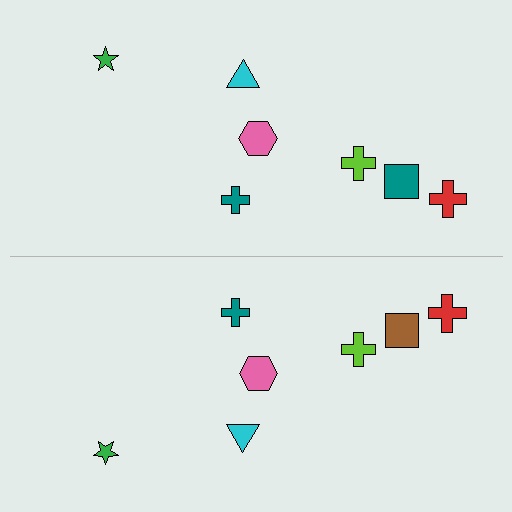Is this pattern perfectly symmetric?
No, the pattern is not perfectly symmetric. The brown square on the bottom side breaks the symmetry — its mirror counterpart is teal.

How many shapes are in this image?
There are 14 shapes in this image.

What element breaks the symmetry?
The brown square on the bottom side breaks the symmetry — its mirror counterpart is teal.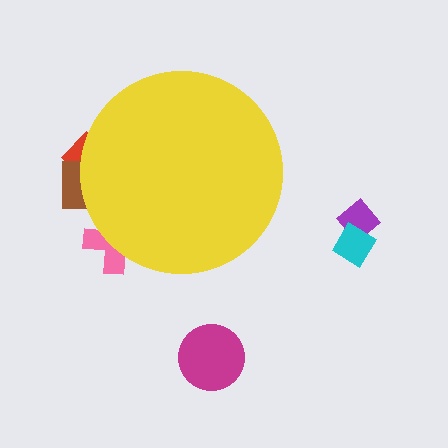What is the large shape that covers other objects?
A yellow circle.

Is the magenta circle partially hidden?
No, the magenta circle is fully visible.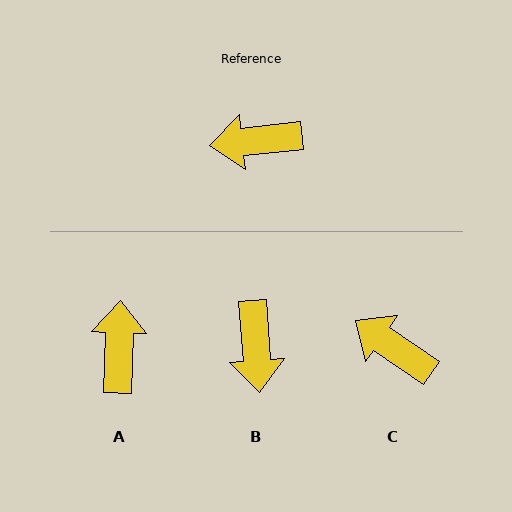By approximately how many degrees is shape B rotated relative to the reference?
Approximately 88 degrees counter-clockwise.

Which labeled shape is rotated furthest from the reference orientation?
A, about 98 degrees away.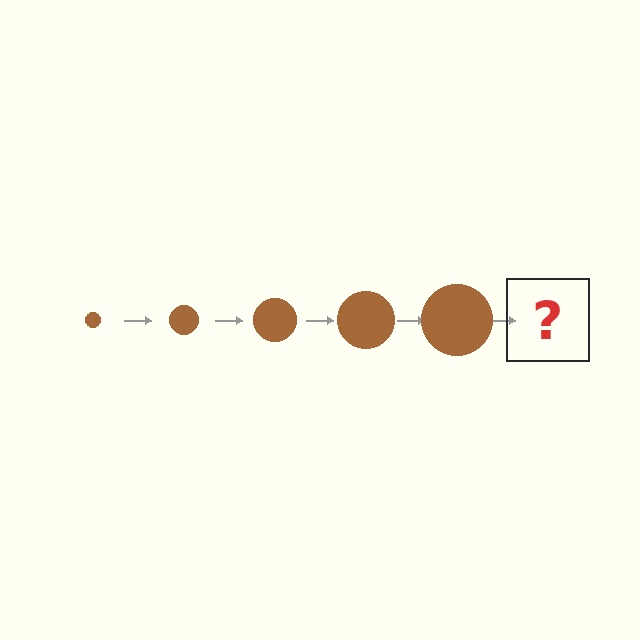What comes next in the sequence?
The next element should be a brown circle, larger than the previous one.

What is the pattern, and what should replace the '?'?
The pattern is that the circle gets progressively larger each step. The '?' should be a brown circle, larger than the previous one.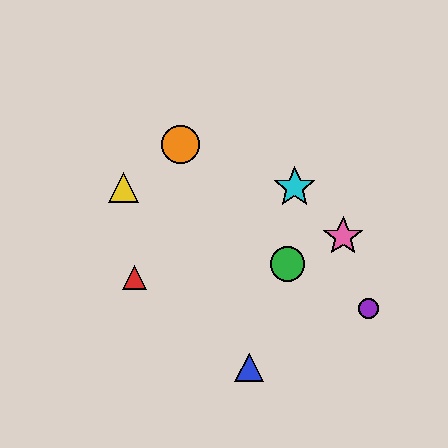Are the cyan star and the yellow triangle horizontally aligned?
Yes, both are at y≈187.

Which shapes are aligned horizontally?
The yellow triangle, the cyan star are aligned horizontally.